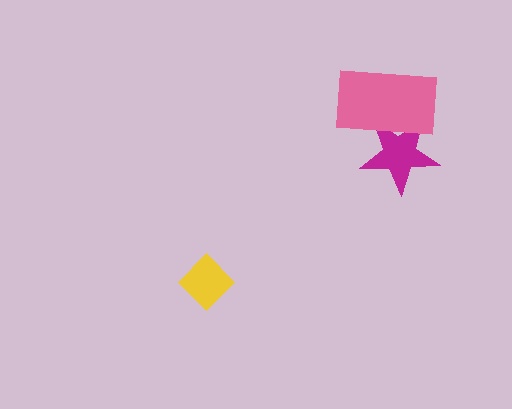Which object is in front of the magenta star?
The pink rectangle is in front of the magenta star.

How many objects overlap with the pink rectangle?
1 object overlaps with the pink rectangle.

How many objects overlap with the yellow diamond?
0 objects overlap with the yellow diamond.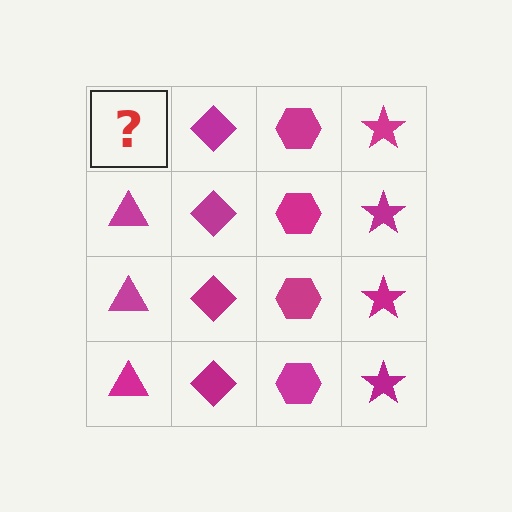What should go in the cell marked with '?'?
The missing cell should contain a magenta triangle.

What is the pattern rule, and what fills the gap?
The rule is that each column has a consistent shape. The gap should be filled with a magenta triangle.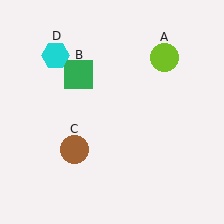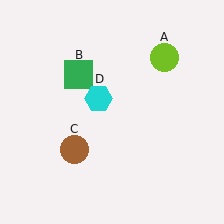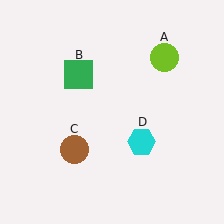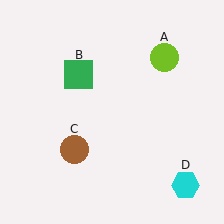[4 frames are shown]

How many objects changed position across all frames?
1 object changed position: cyan hexagon (object D).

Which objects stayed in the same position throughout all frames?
Lime circle (object A) and green square (object B) and brown circle (object C) remained stationary.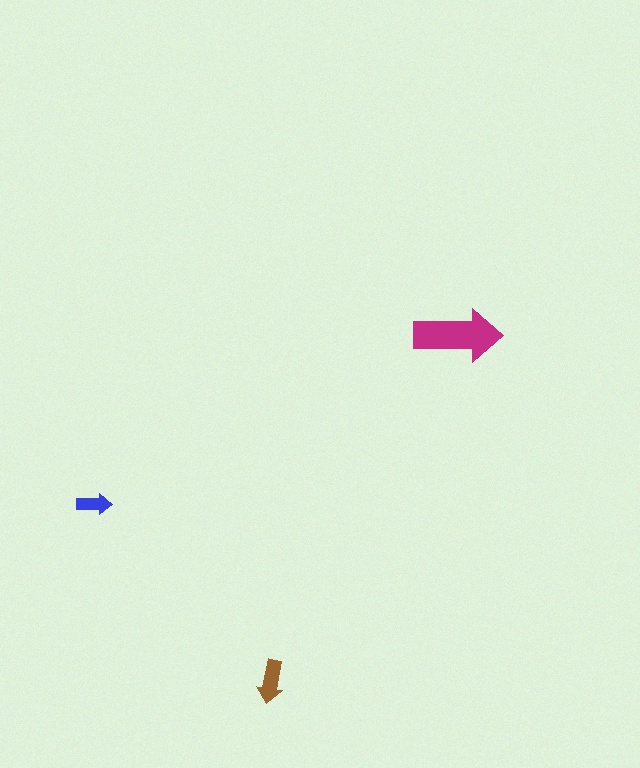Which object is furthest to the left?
The blue arrow is leftmost.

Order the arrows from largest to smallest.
the magenta one, the brown one, the blue one.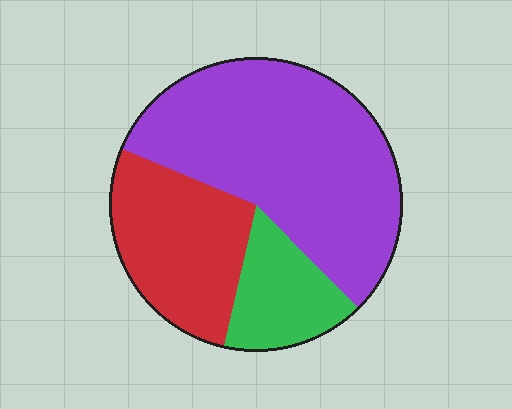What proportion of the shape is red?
Red takes up about one quarter (1/4) of the shape.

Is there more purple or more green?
Purple.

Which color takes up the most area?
Purple, at roughly 55%.